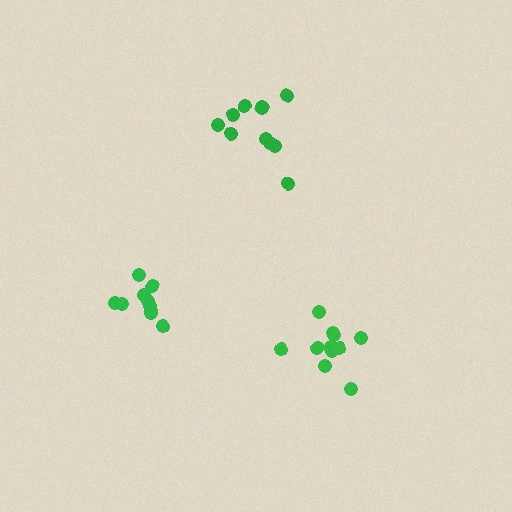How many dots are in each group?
Group 1: 10 dots, Group 2: 11 dots, Group 3: 11 dots (32 total).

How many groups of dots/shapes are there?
There are 3 groups.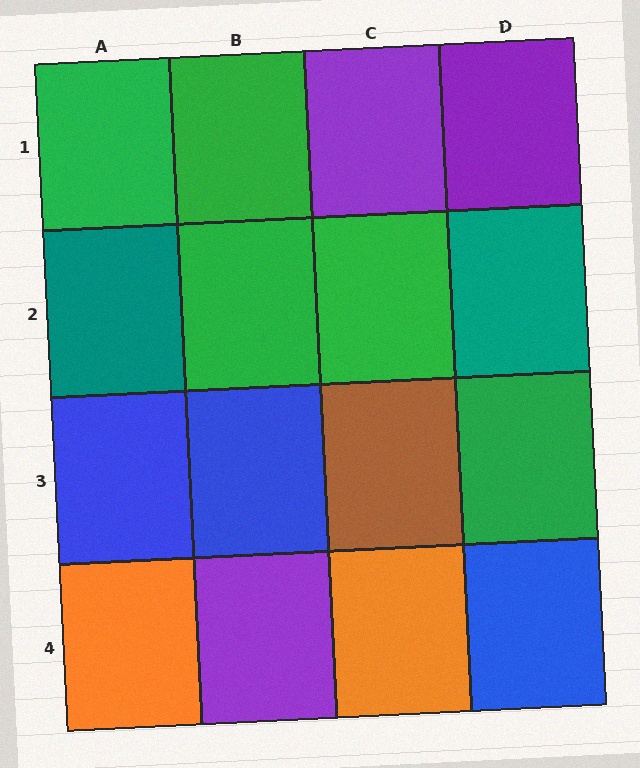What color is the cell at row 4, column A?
Orange.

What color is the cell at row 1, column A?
Green.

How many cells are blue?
3 cells are blue.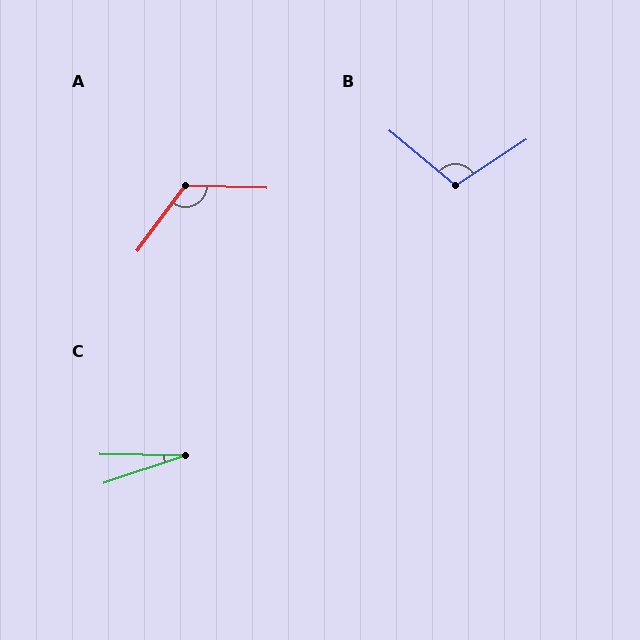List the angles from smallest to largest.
C (19°), B (107°), A (125°).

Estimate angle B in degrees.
Approximately 107 degrees.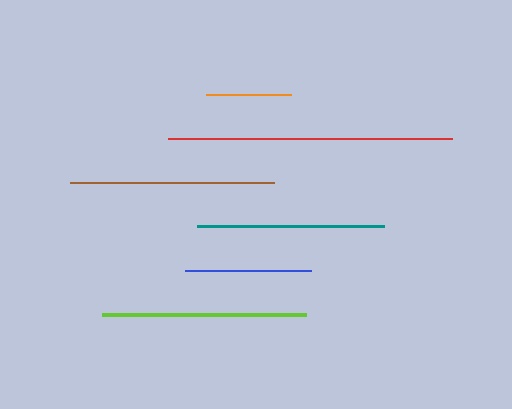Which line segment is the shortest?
The orange line is the shortest at approximately 85 pixels.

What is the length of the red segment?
The red segment is approximately 284 pixels long.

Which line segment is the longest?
The red line is the longest at approximately 284 pixels.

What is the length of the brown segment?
The brown segment is approximately 204 pixels long.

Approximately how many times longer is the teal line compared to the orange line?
The teal line is approximately 2.2 times the length of the orange line.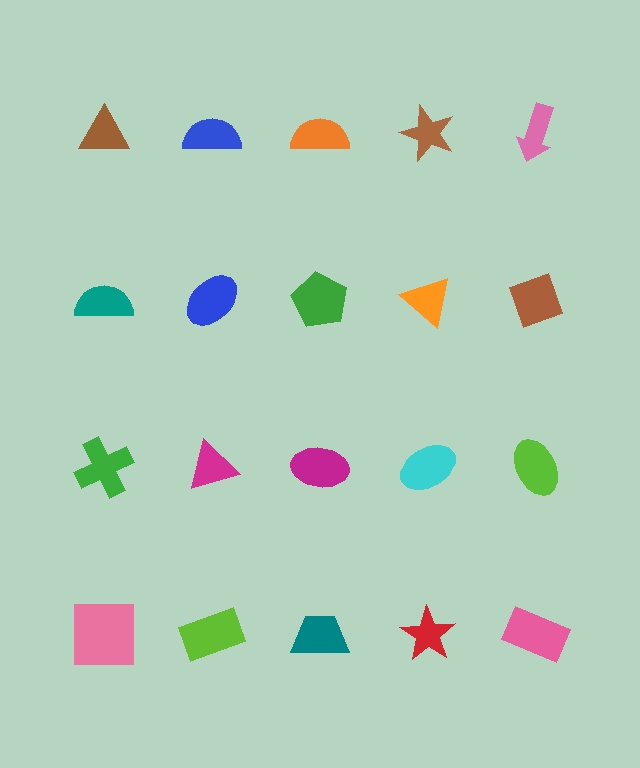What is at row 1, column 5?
A pink arrow.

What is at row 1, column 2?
A blue semicircle.